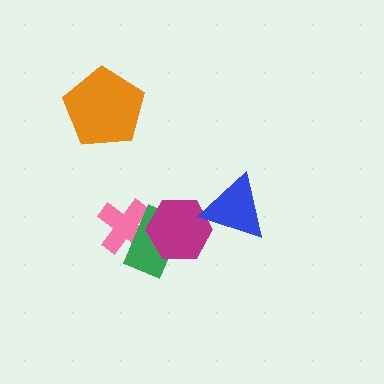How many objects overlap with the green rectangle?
2 objects overlap with the green rectangle.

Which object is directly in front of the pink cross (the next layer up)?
The green rectangle is directly in front of the pink cross.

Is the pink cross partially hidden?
Yes, it is partially covered by another shape.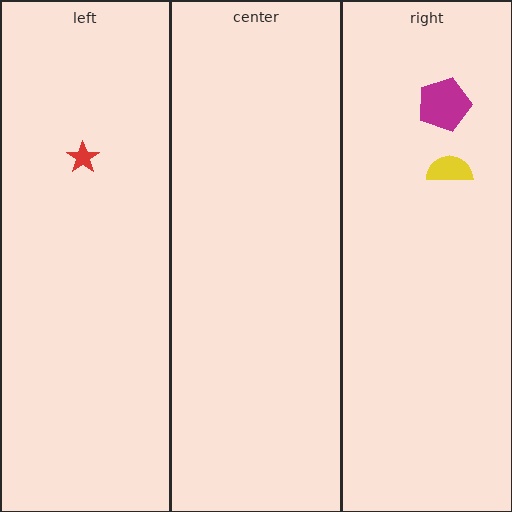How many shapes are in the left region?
1.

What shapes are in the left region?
The red star.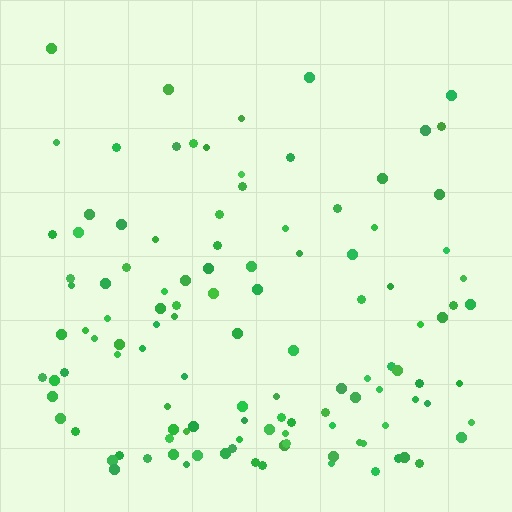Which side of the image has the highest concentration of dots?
The bottom.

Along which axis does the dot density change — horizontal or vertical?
Vertical.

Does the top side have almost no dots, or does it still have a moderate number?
Still a moderate number, just noticeably fewer than the bottom.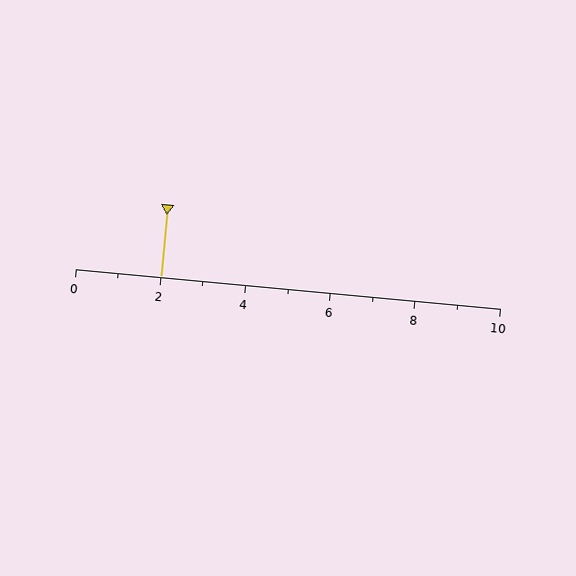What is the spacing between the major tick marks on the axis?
The major ticks are spaced 2 apart.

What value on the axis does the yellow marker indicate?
The marker indicates approximately 2.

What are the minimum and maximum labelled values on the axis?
The axis runs from 0 to 10.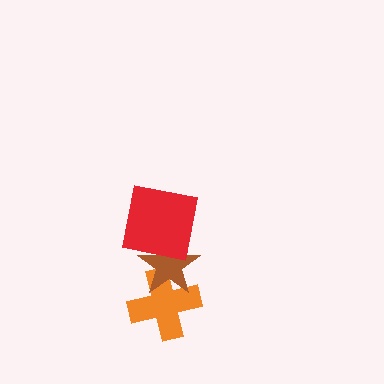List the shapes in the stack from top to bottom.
From top to bottom: the red square, the brown star, the orange cross.